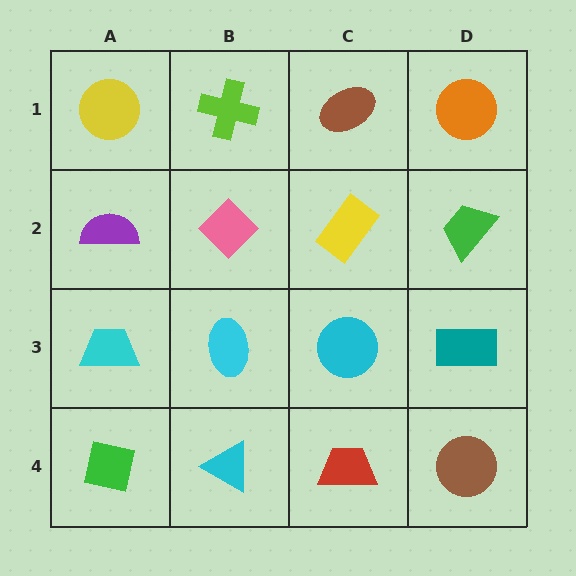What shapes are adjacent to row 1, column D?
A green trapezoid (row 2, column D), a brown ellipse (row 1, column C).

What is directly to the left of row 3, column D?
A cyan circle.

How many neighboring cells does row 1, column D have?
2.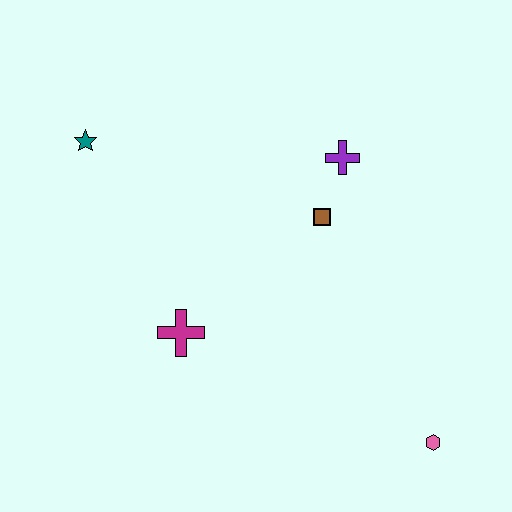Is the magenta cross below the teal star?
Yes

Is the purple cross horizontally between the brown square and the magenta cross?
No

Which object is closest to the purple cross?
The brown square is closest to the purple cross.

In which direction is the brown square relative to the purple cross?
The brown square is below the purple cross.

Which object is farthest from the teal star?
The pink hexagon is farthest from the teal star.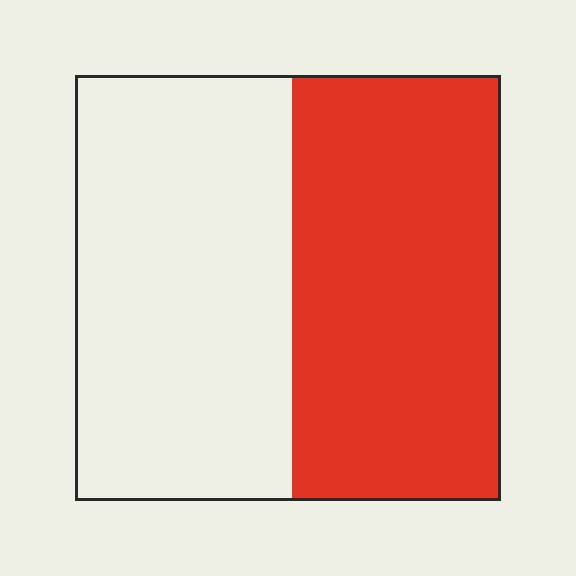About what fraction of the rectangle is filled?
About one half (1/2).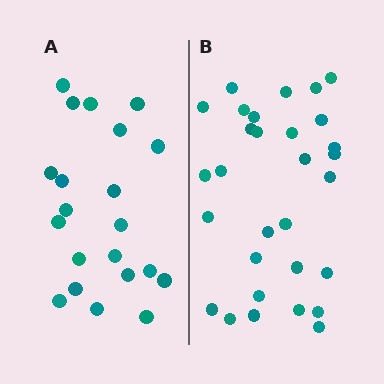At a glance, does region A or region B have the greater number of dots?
Region B (the right region) has more dots.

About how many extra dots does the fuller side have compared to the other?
Region B has roughly 8 or so more dots than region A.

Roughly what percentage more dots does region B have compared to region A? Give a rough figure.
About 45% more.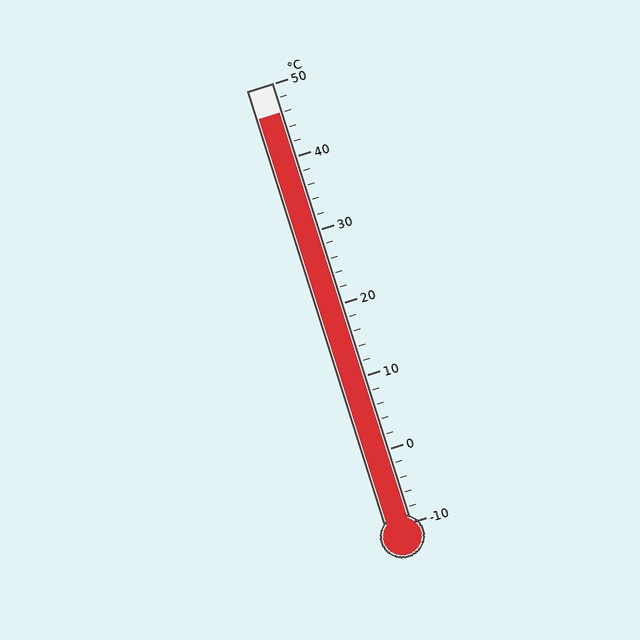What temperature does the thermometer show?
The thermometer shows approximately 46°C.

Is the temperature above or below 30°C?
The temperature is above 30°C.